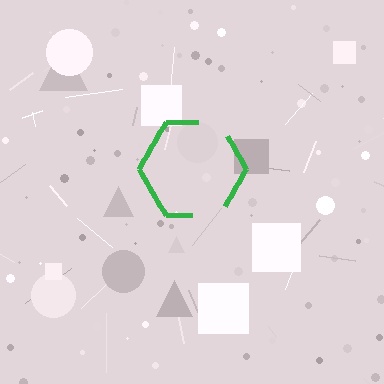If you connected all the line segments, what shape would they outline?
They would outline a hexagon.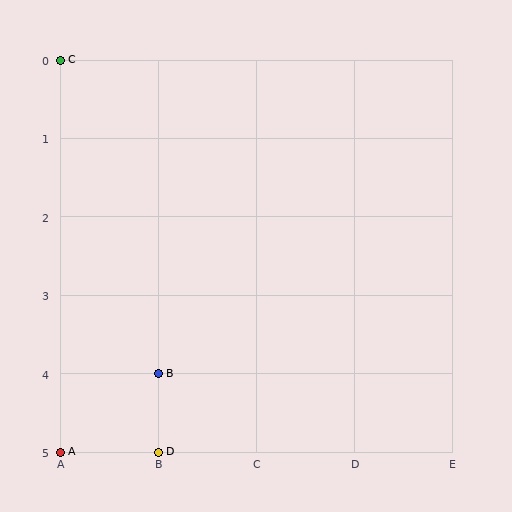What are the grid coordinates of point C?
Point C is at grid coordinates (A, 0).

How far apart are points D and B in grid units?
Points D and B are 1 row apart.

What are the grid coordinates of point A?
Point A is at grid coordinates (A, 5).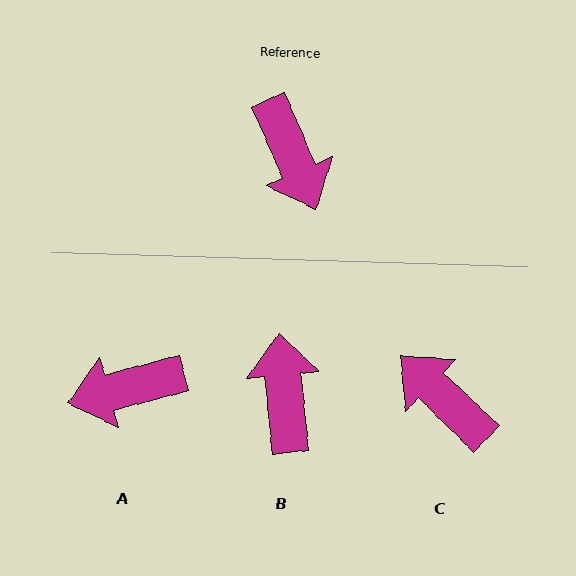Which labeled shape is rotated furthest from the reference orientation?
B, about 162 degrees away.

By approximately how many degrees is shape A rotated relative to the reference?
Approximately 99 degrees clockwise.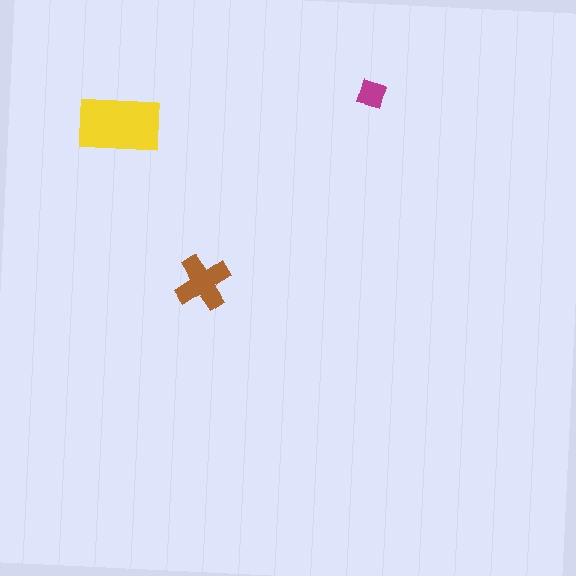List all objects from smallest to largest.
The magenta diamond, the brown cross, the yellow rectangle.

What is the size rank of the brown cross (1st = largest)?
2nd.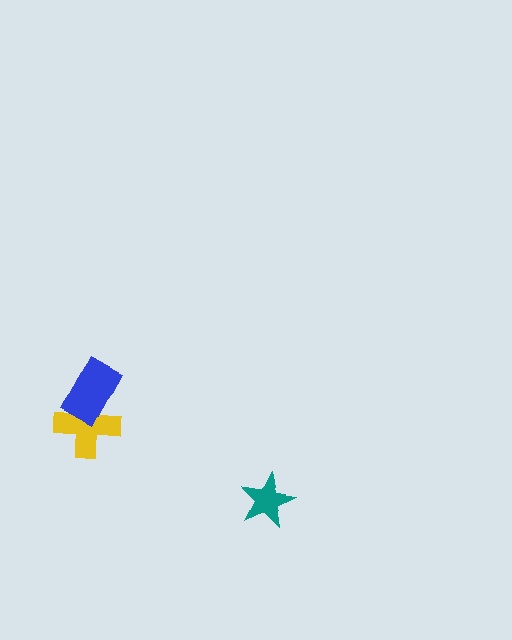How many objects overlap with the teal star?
0 objects overlap with the teal star.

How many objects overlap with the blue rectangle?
1 object overlaps with the blue rectangle.